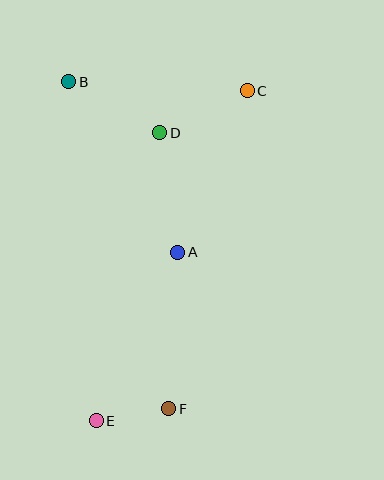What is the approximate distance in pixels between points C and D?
The distance between C and D is approximately 97 pixels.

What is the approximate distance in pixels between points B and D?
The distance between B and D is approximately 104 pixels.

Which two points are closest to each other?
Points E and F are closest to each other.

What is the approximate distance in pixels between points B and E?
The distance between B and E is approximately 340 pixels.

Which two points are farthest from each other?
Points C and E are farthest from each other.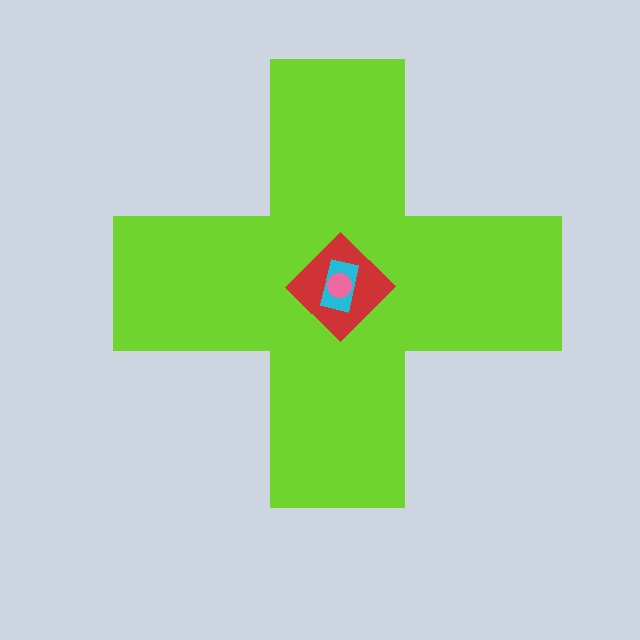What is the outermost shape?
The lime cross.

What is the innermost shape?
The pink circle.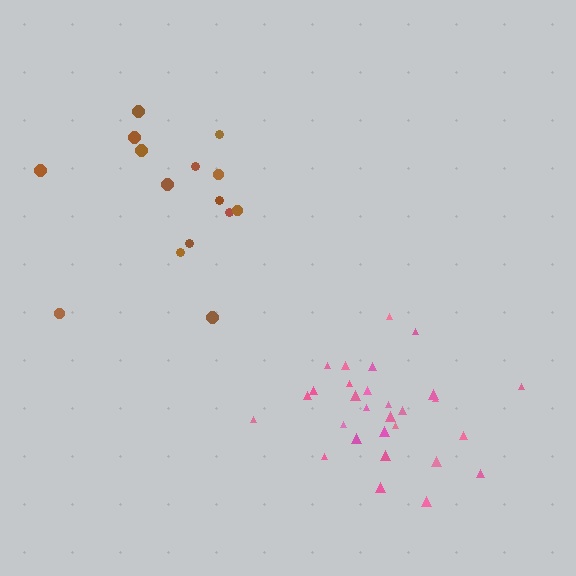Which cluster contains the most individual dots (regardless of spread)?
Pink (29).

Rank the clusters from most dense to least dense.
pink, brown.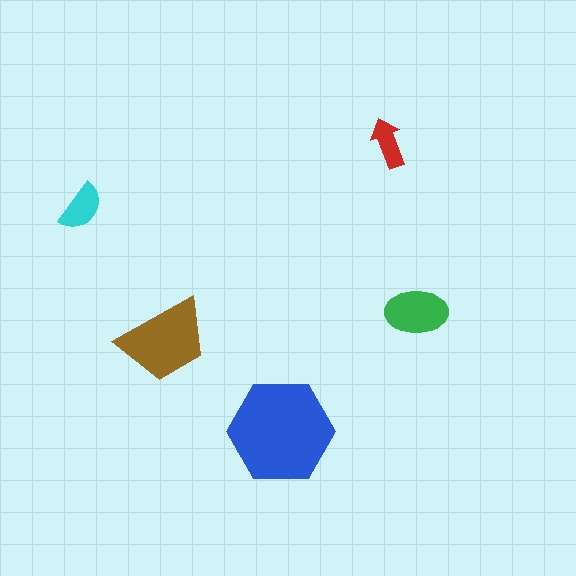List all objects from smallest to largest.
The red arrow, the cyan semicircle, the green ellipse, the brown trapezoid, the blue hexagon.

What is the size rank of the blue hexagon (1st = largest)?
1st.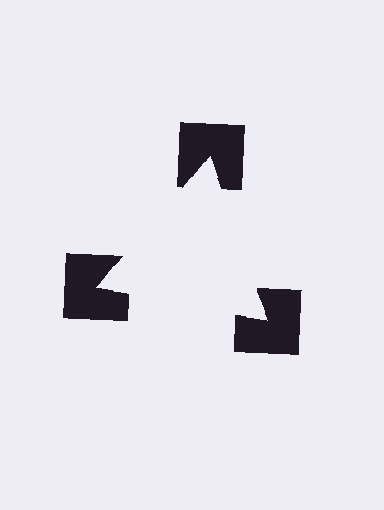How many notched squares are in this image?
There are 3 — one at each vertex of the illusory triangle.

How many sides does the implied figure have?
3 sides.